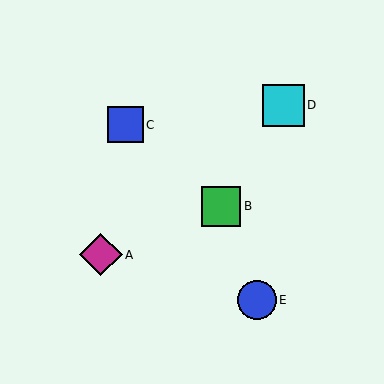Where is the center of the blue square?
The center of the blue square is at (126, 125).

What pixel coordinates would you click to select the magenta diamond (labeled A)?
Click at (101, 255) to select the magenta diamond A.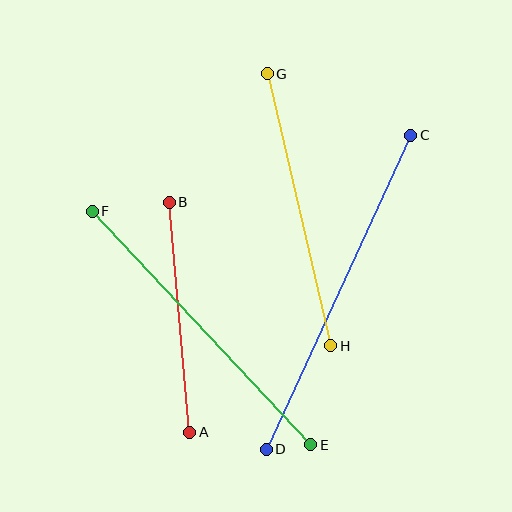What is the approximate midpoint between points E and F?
The midpoint is at approximately (202, 328) pixels.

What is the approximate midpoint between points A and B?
The midpoint is at approximately (179, 317) pixels.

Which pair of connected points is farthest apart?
Points C and D are farthest apart.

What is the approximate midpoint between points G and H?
The midpoint is at approximately (299, 210) pixels.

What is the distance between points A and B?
The distance is approximately 231 pixels.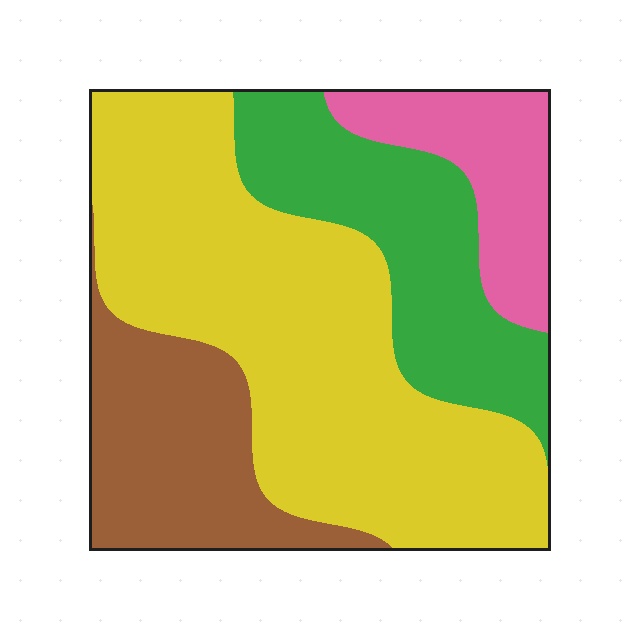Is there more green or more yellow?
Yellow.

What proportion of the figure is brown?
Brown takes up about one fifth (1/5) of the figure.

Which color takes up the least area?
Pink, at roughly 10%.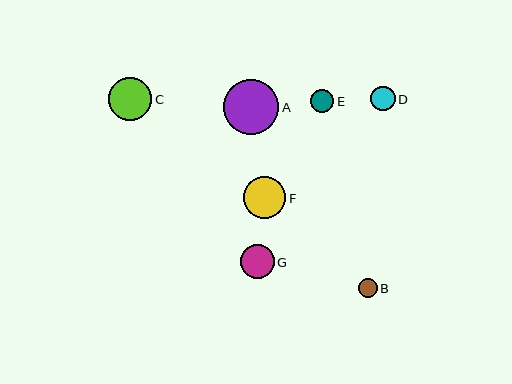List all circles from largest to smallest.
From largest to smallest: A, C, F, G, D, E, B.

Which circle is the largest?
Circle A is the largest with a size of approximately 55 pixels.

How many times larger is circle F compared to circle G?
Circle F is approximately 1.2 times the size of circle G.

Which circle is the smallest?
Circle B is the smallest with a size of approximately 18 pixels.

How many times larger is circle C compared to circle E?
Circle C is approximately 1.9 times the size of circle E.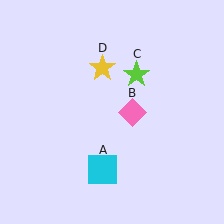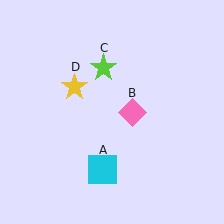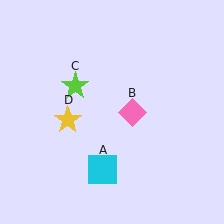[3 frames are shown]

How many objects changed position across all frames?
2 objects changed position: lime star (object C), yellow star (object D).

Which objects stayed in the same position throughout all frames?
Cyan square (object A) and pink diamond (object B) remained stationary.